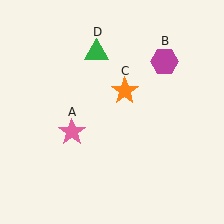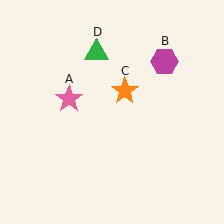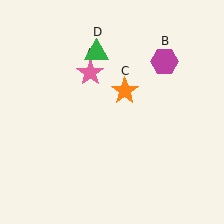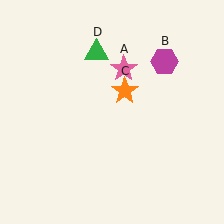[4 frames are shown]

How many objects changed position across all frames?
1 object changed position: pink star (object A).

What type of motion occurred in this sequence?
The pink star (object A) rotated clockwise around the center of the scene.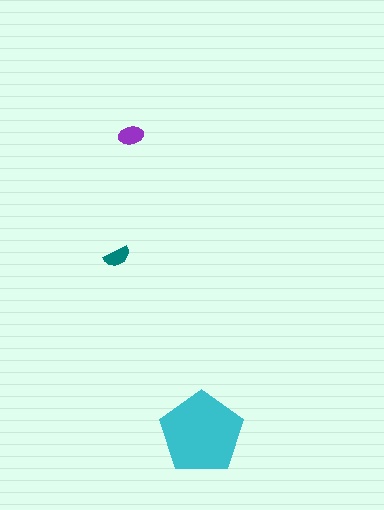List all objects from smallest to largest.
The teal semicircle, the purple ellipse, the cyan pentagon.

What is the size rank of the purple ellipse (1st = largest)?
2nd.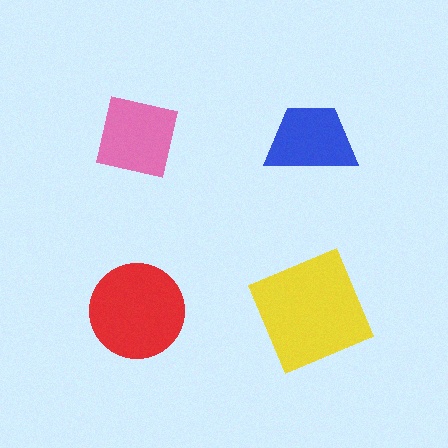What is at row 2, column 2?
A yellow square.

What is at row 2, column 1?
A red circle.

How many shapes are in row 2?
2 shapes.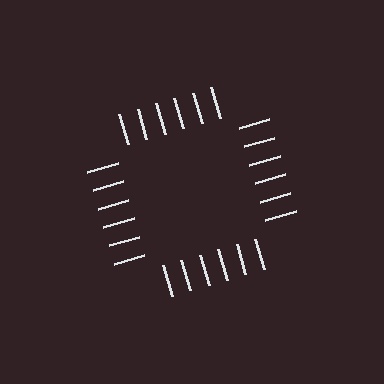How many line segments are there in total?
24 — 6 along each of the 4 edges.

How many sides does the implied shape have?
4 sides — the line-ends trace a square.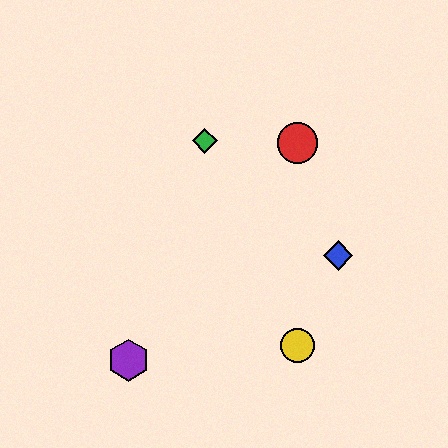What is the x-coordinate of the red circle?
The red circle is at x≈297.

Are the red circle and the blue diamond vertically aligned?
No, the red circle is at x≈297 and the blue diamond is at x≈338.